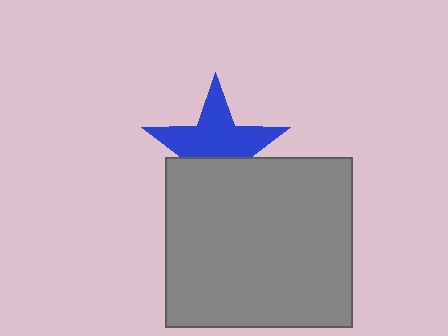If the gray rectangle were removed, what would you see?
You would see the complete blue star.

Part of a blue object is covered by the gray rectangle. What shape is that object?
It is a star.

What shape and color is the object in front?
The object in front is a gray rectangle.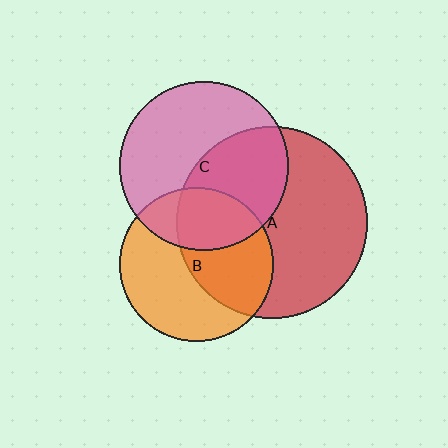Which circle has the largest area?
Circle A (red).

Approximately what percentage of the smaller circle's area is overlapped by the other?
Approximately 45%.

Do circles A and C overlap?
Yes.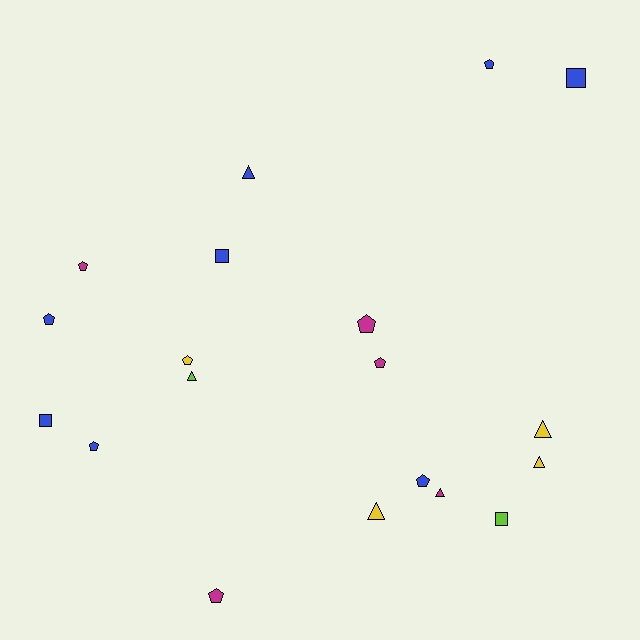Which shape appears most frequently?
Pentagon, with 9 objects.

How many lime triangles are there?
There is 1 lime triangle.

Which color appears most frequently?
Blue, with 8 objects.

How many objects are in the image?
There are 19 objects.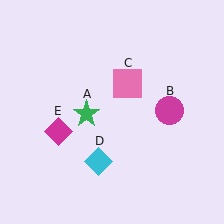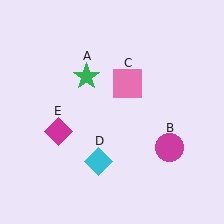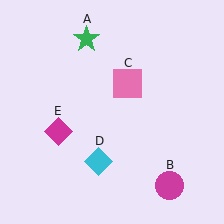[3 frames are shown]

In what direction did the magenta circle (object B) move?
The magenta circle (object B) moved down.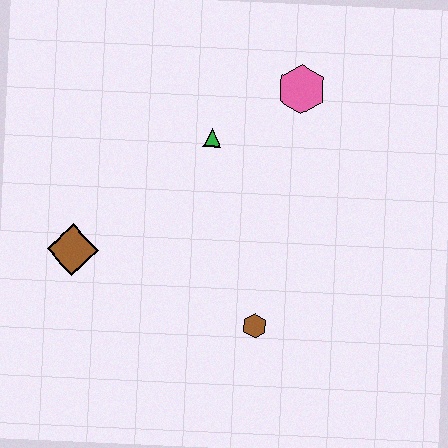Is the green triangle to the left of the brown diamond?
No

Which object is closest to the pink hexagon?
The green triangle is closest to the pink hexagon.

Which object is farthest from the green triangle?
The brown hexagon is farthest from the green triangle.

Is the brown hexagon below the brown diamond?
Yes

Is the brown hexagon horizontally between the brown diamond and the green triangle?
No